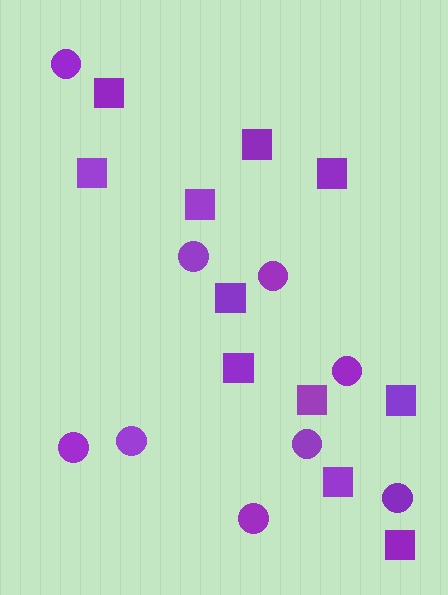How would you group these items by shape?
There are 2 groups: one group of circles (9) and one group of squares (11).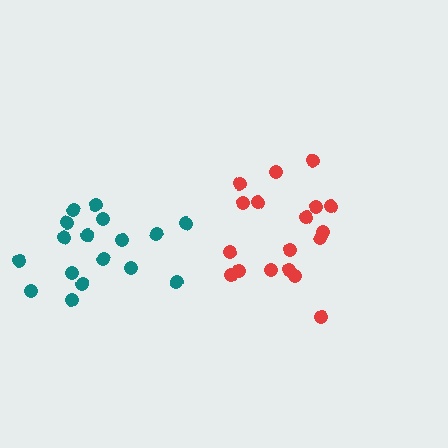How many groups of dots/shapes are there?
There are 2 groups.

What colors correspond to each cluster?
The clusters are colored: red, teal.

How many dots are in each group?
Group 1: 18 dots, Group 2: 17 dots (35 total).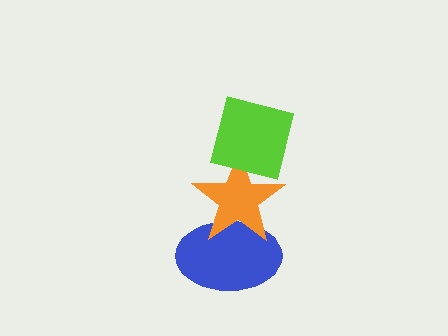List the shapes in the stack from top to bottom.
From top to bottom: the lime square, the orange star, the blue ellipse.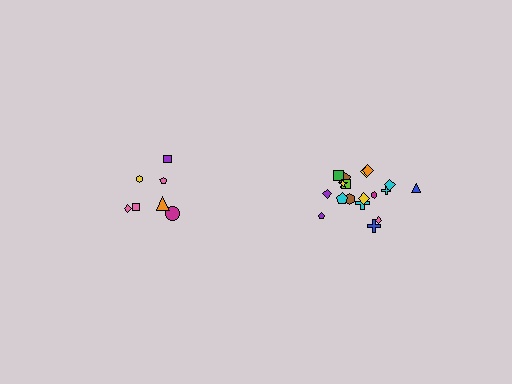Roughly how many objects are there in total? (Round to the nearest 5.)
Roughly 25 objects in total.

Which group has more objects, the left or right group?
The right group.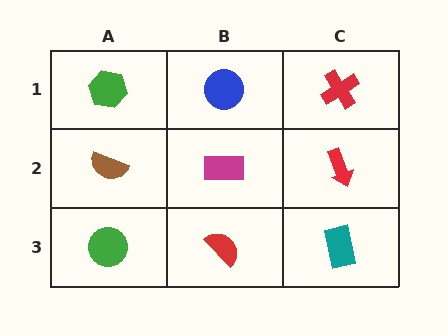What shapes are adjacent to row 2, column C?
A red cross (row 1, column C), a teal rectangle (row 3, column C), a magenta rectangle (row 2, column B).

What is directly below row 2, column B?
A red semicircle.